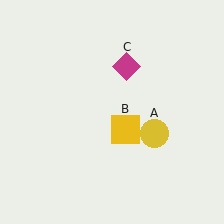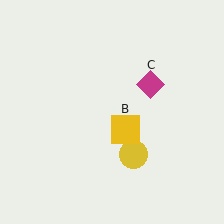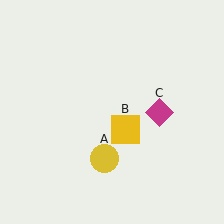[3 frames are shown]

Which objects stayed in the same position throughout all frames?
Yellow square (object B) remained stationary.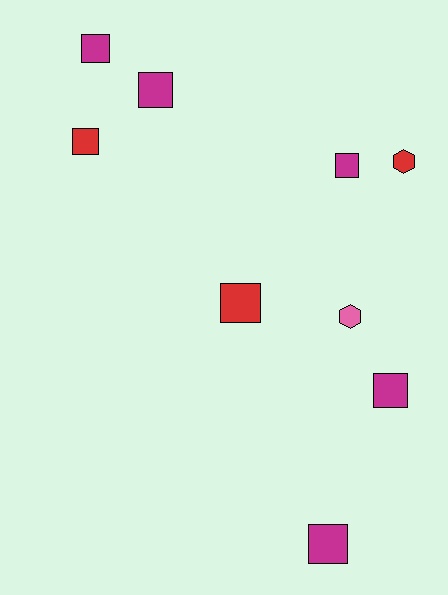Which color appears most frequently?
Magenta, with 5 objects.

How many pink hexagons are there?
There is 1 pink hexagon.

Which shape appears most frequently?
Square, with 7 objects.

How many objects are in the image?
There are 9 objects.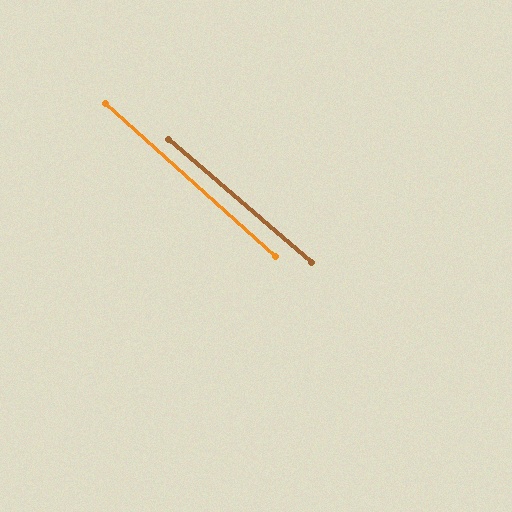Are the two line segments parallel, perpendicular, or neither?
Parallel — their directions differ by only 1.3°.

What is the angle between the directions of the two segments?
Approximately 1 degree.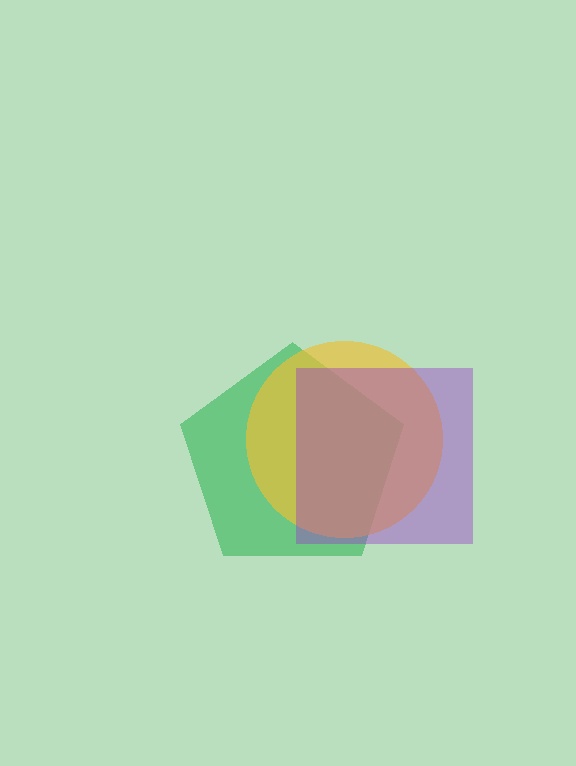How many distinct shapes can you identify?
There are 3 distinct shapes: a green pentagon, a yellow circle, a purple square.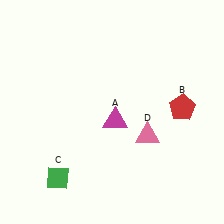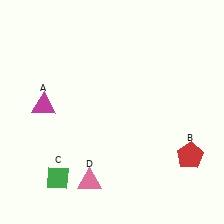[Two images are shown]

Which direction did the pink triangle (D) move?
The pink triangle (D) moved left.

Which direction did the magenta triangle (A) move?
The magenta triangle (A) moved left.